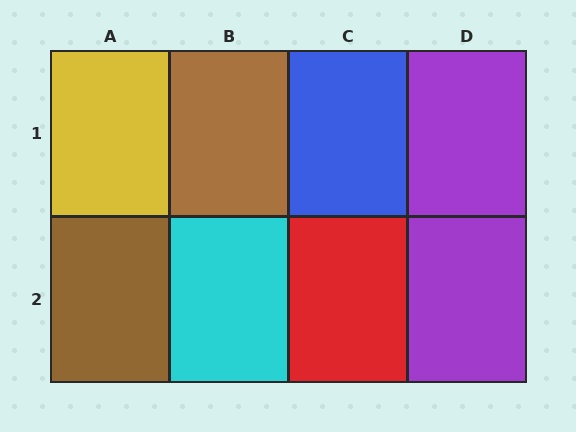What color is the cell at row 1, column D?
Purple.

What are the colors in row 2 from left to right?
Brown, cyan, red, purple.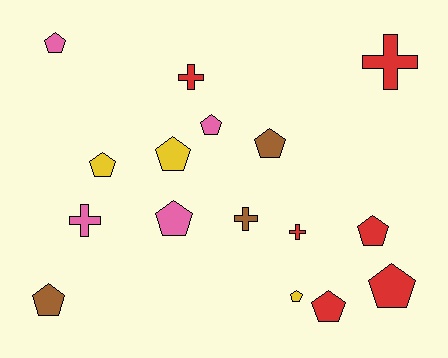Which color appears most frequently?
Red, with 6 objects.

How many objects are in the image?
There are 16 objects.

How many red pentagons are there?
There are 3 red pentagons.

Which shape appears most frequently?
Pentagon, with 11 objects.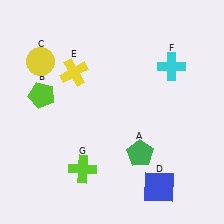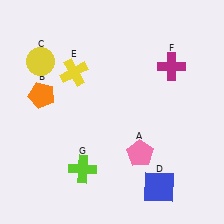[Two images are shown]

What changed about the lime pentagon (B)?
In Image 1, B is lime. In Image 2, it changed to orange.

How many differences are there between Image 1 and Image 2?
There are 3 differences between the two images.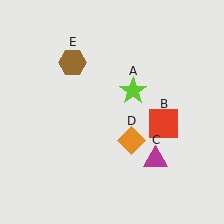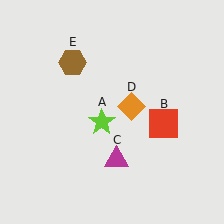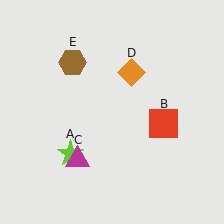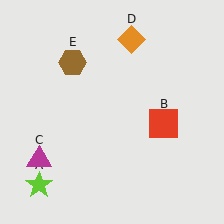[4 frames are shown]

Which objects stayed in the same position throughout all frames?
Red square (object B) and brown hexagon (object E) remained stationary.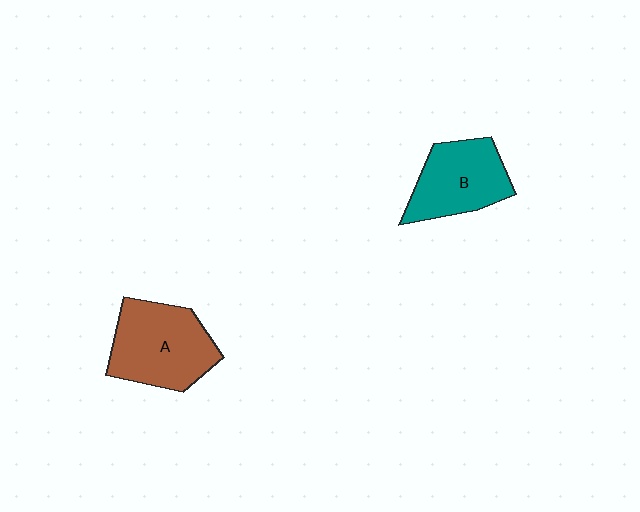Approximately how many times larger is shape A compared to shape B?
Approximately 1.2 times.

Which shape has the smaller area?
Shape B (teal).